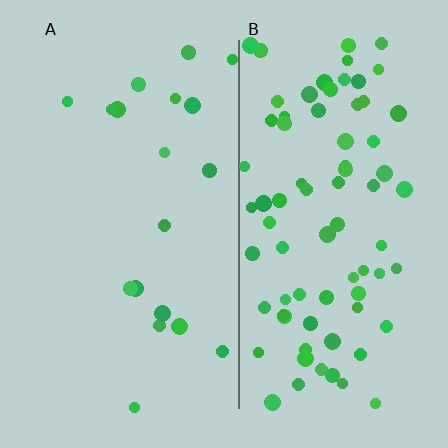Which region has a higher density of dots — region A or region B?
B (the right).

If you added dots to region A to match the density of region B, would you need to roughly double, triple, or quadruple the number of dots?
Approximately quadruple.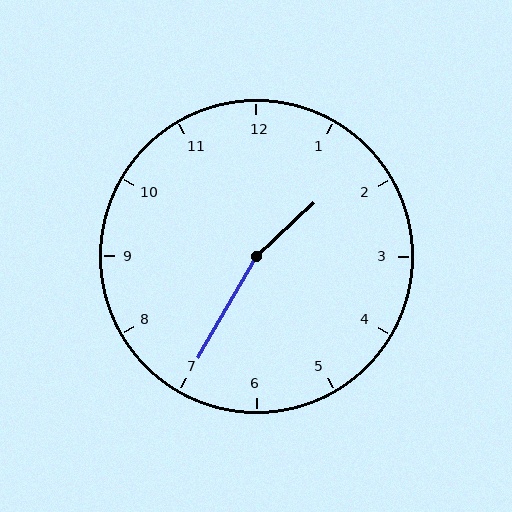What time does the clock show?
1:35.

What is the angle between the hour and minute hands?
Approximately 162 degrees.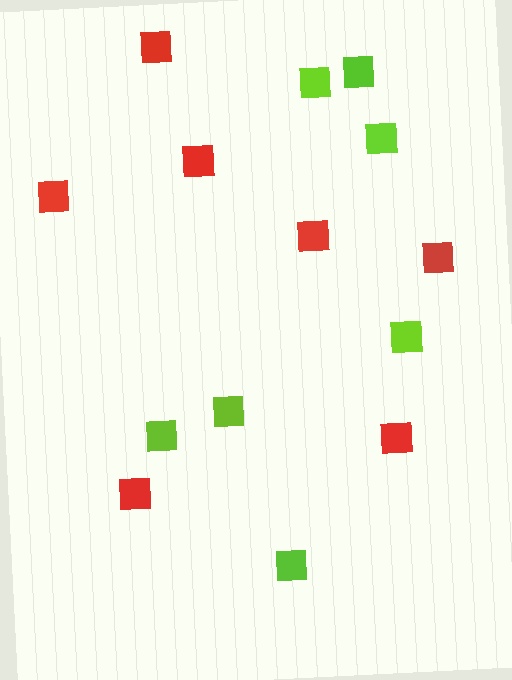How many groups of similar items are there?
There are 2 groups: one group of red squares (7) and one group of lime squares (7).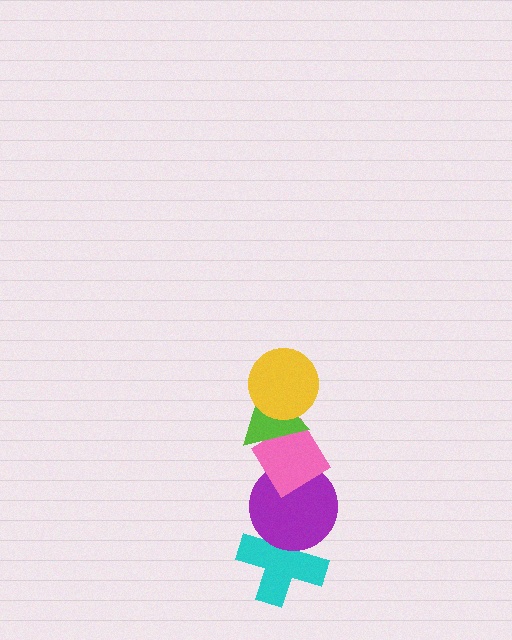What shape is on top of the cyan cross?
The purple circle is on top of the cyan cross.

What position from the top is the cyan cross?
The cyan cross is 5th from the top.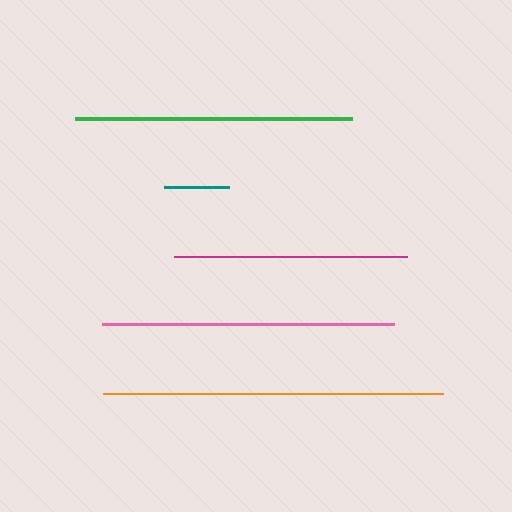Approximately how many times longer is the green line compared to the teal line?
The green line is approximately 4.2 times the length of the teal line.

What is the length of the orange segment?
The orange segment is approximately 340 pixels long.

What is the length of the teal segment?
The teal segment is approximately 65 pixels long.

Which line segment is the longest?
The orange line is the longest at approximately 340 pixels.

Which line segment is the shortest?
The teal line is the shortest at approximately 65 pixels.